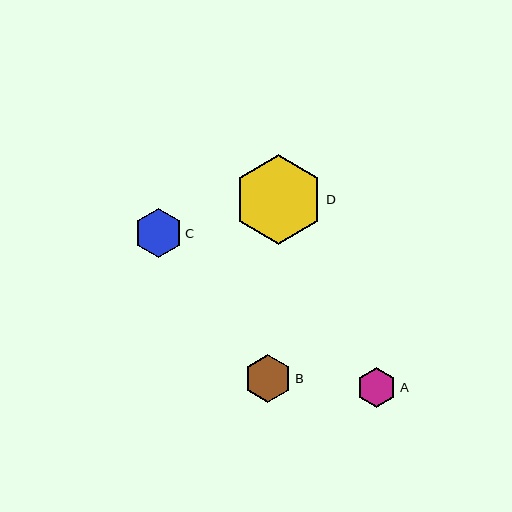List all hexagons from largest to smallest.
From largest to smallest: D, C, B, A.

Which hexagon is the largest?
Hexagon D is the largest with a size of approximately 90 pixels.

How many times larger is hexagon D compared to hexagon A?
Hexagon D is approximately 2.3 times the size of hexagon A.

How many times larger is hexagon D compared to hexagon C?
Hexagon D is approximately 1.8 times the size of hexagon C.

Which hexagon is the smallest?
Hexagon A is the smallest with a size of approximately 40 pixels.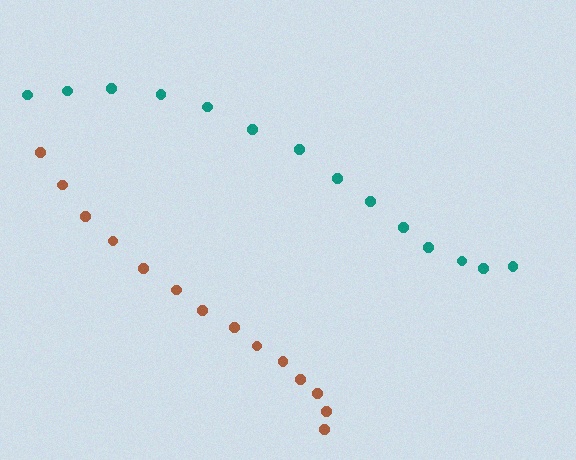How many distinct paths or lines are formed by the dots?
There are 2 distinct paths.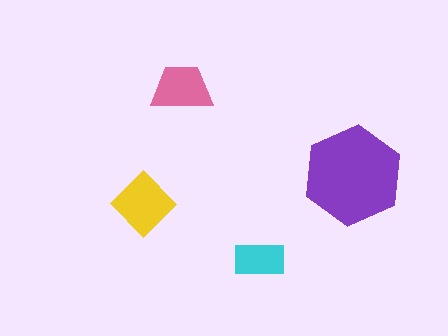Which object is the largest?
The purple hexagon.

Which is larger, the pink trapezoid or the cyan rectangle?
The pink trapezoid.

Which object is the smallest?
The cyan rectangle.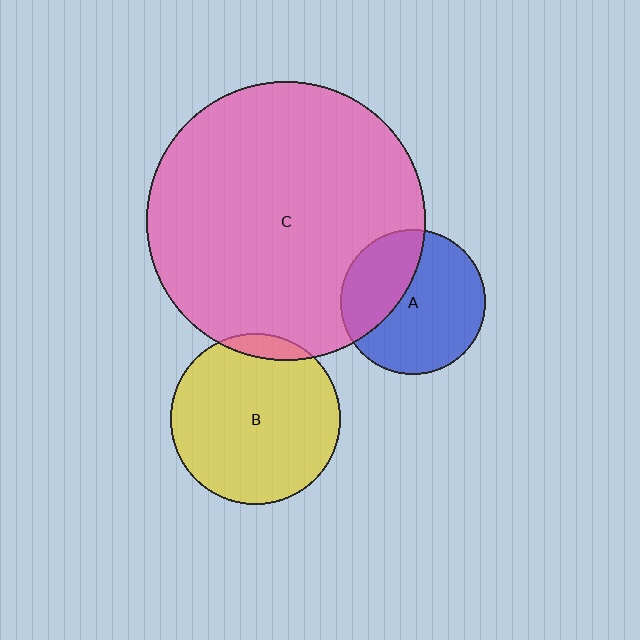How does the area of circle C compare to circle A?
Approximately 3.7 times.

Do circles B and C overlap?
Yes.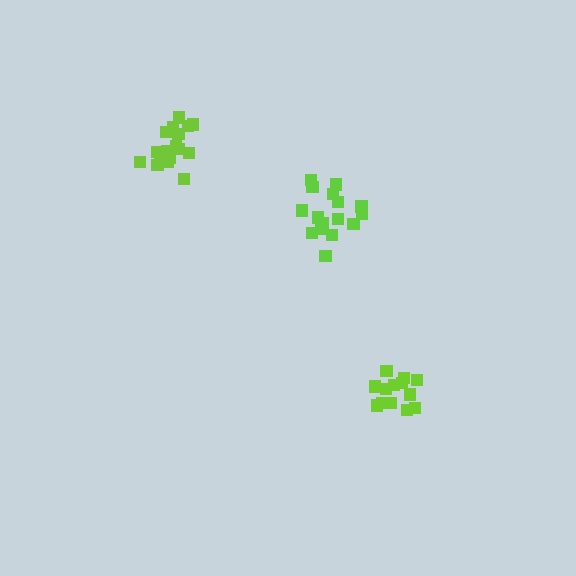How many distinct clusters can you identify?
There are 3 distinct clusters.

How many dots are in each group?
Group 1: 13 dots, Group 2: 17 dots, Group 3: 16 dots (46 total).